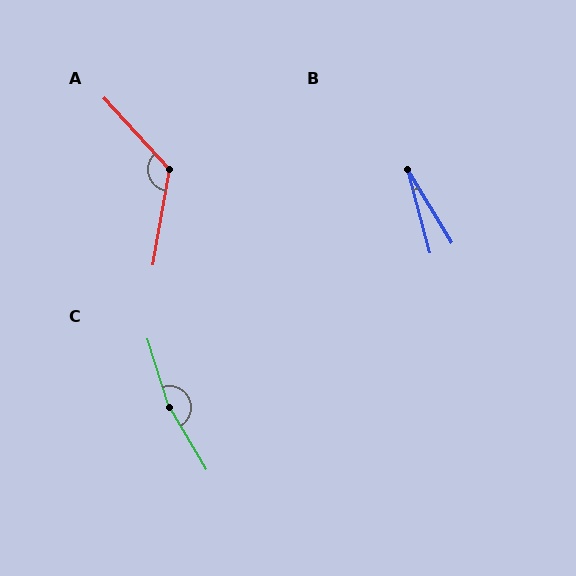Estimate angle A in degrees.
Approximately 128 degrees.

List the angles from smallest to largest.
B (16°), A (128°), C (167°).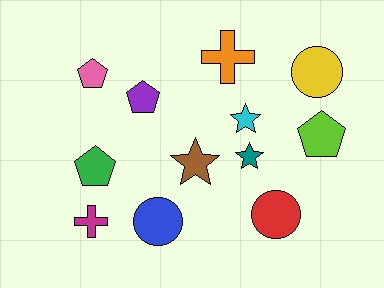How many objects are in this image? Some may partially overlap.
There are 12 objects.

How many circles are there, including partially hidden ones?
There are 3 circles.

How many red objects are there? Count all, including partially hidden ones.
There is 1 red object.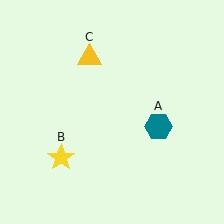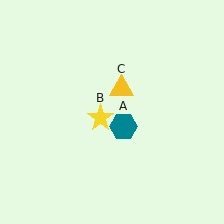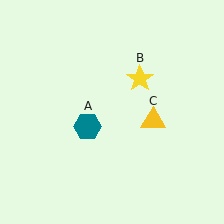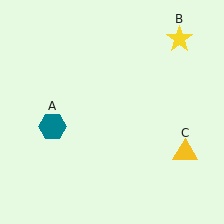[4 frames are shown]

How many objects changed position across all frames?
3 objects changed position: teal hexagon (object A), yellow star (object B), yellow triangle (object C).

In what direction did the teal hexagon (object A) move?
The teal hexagon (object A) moved left.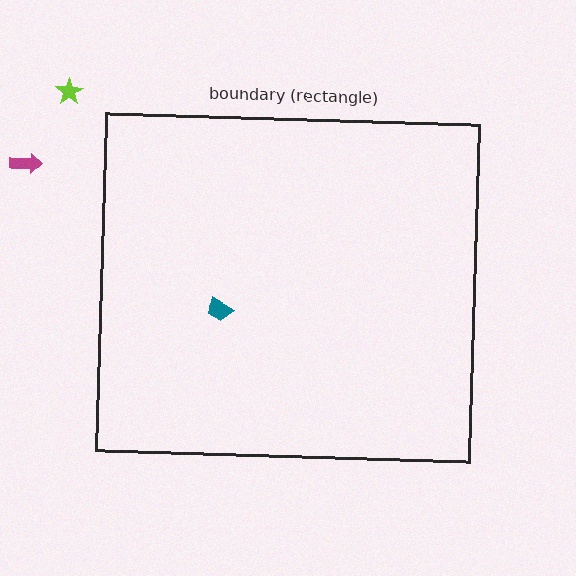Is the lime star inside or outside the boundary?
Outside.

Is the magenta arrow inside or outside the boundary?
Outside.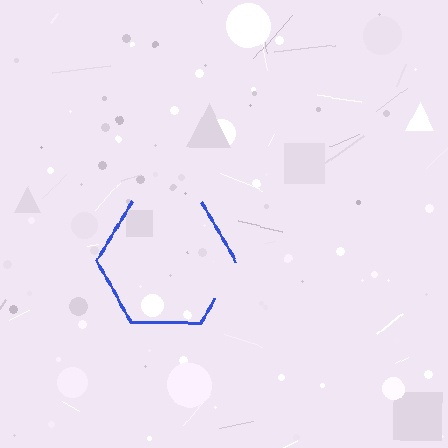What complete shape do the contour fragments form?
The contour fragments form a hexagon.